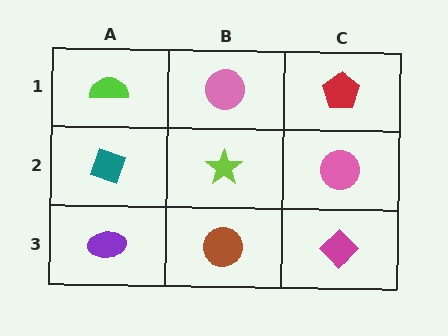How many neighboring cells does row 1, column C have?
2.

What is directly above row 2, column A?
A lime semicircle.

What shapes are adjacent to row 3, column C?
A pink circle (row 2, column C), a brown circle (row 3, column B).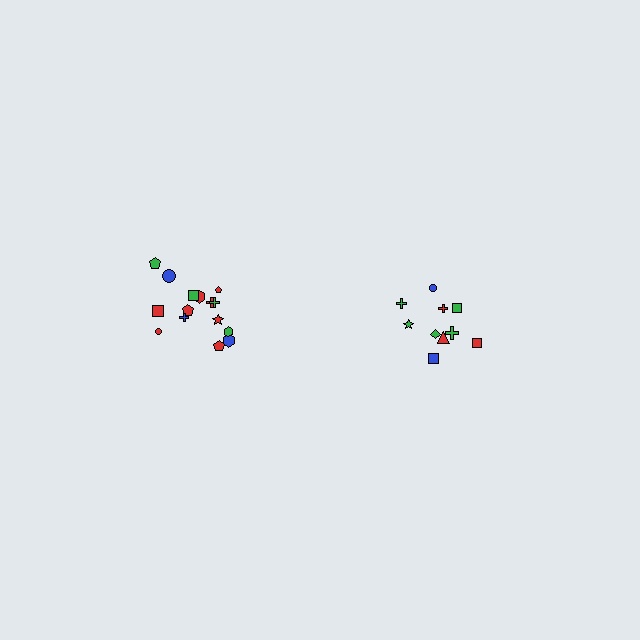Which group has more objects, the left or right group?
The left group.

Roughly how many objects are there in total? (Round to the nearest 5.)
Roughly 25 objects in total.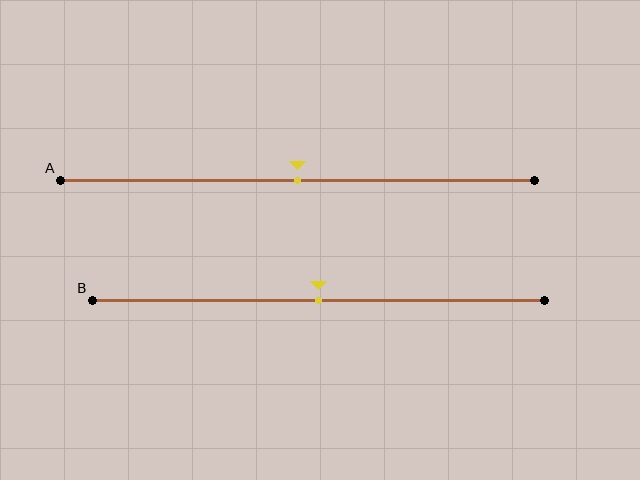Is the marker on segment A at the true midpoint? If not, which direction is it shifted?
Yes, the marker on segment A is at the true midpoint.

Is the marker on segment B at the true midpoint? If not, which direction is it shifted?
Yes, the marker on segment B is at the true midpoint.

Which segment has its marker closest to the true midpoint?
Segment A has its marker closest to the true midpoint.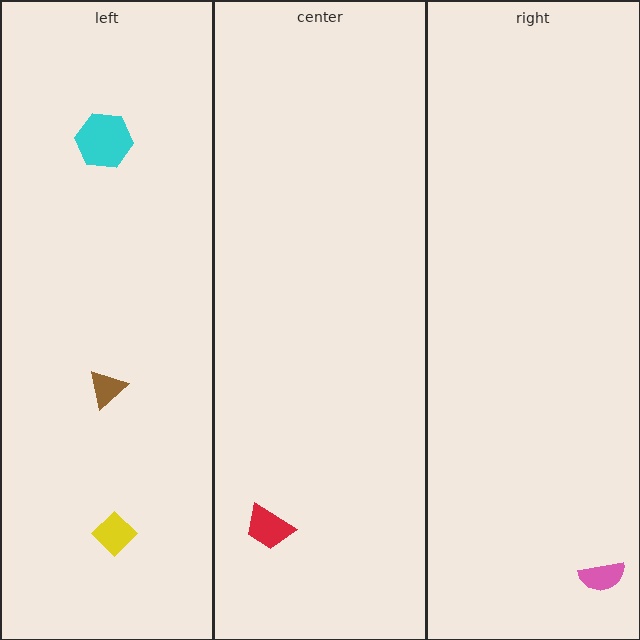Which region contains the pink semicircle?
The right region.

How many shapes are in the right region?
1.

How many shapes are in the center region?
1.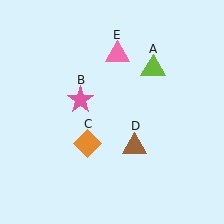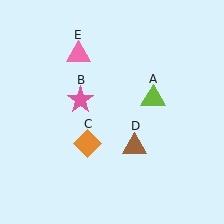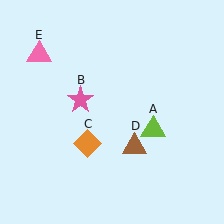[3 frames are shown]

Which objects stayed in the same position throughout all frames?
Pink star (object B) and orange diamond (object C) and brown triangle (object D) remained stationary.